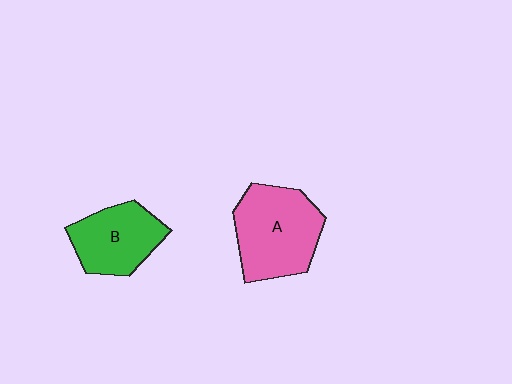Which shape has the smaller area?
Shape B (green).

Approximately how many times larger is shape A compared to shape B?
Approximately 1.3 times.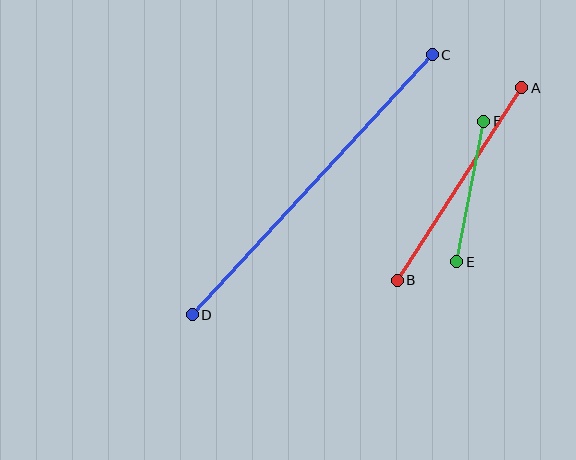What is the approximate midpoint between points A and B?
The midpoint is at approximately (460, 184) pixels.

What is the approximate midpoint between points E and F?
The midpoint is at approximately (470, 191) pixels.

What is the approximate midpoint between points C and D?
The midpoint is at approximately (312, 185) pixels.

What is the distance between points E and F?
The distance is approximately 143 pixels.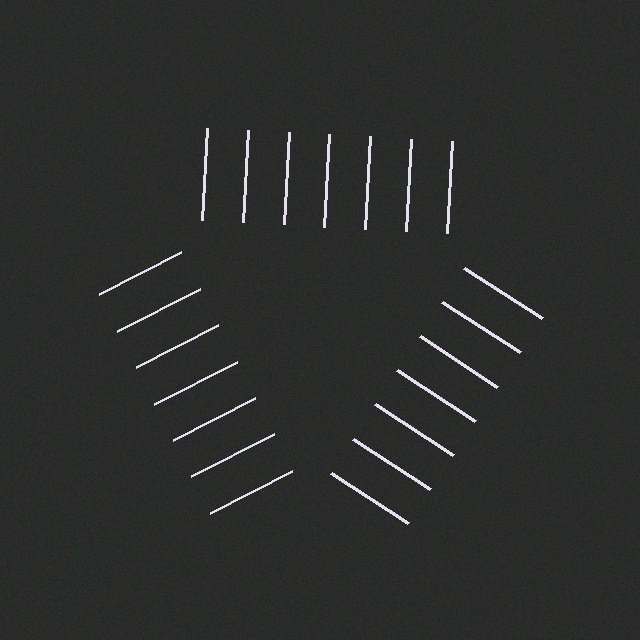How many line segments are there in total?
21 — 7 along each of the 3 edges.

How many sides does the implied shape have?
3 sides — the line-ends trace a triangle.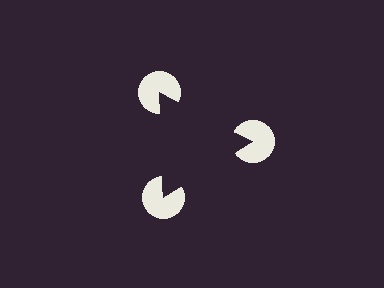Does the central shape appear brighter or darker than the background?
It typically appears slightly darker than the background, even though no actual brightness change is drawn.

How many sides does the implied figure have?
3 sides.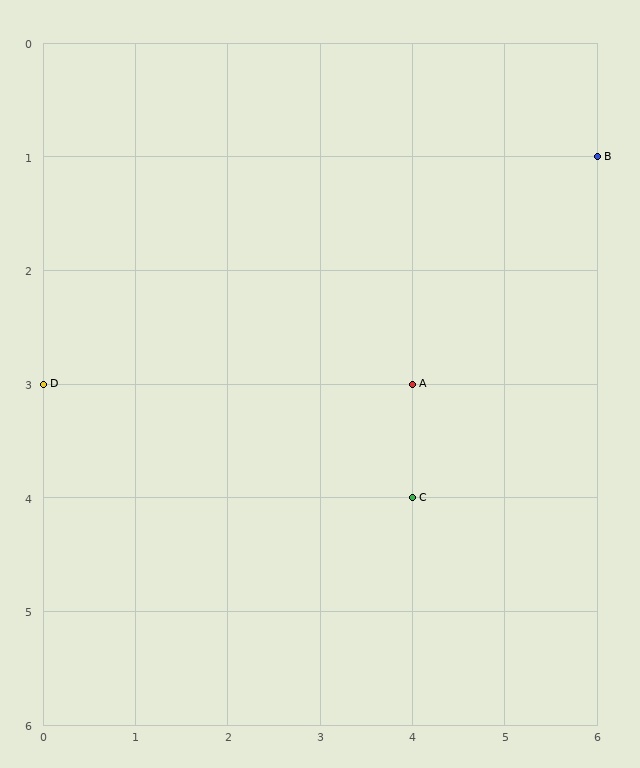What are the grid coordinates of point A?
Point A is at grid coordinates (4, 3).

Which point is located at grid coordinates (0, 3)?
Point D is at (0, 3).